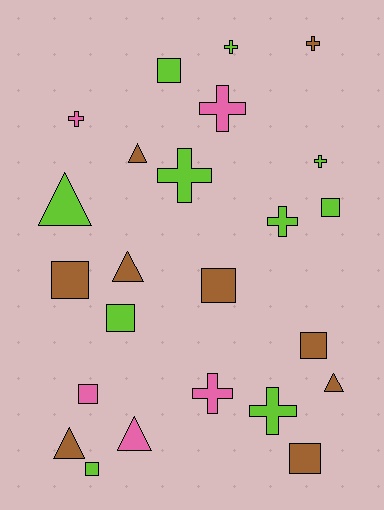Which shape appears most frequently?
Cross, with 9 objects.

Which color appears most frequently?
Lime, with 10 objects.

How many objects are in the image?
There are 24 objects.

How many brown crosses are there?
There is 1 brown cross.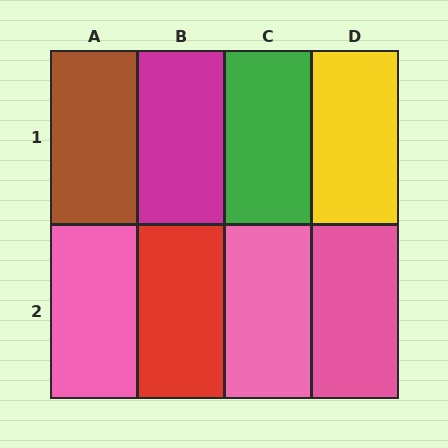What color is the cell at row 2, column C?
Pink.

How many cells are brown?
1 cell is brown.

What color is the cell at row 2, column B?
Red.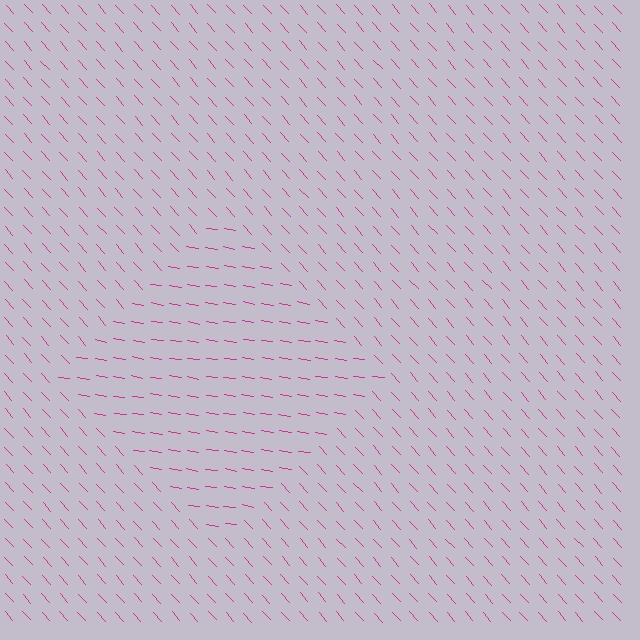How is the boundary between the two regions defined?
The boundary is defined purely by a change in line orientation (approximately 39 degrees difference). All lines are the same color and thickness.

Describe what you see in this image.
The image is filled with small magenta line segments. A diamond region in the image has lines oriented differently from the surrounding lines, creating a visible texture boundary.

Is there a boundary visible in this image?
Yes, there is a texture boundary formed by a change in line orientation.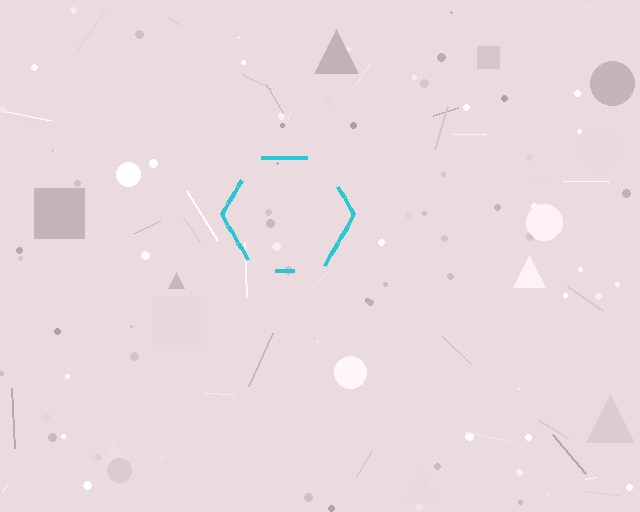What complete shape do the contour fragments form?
The contour fragments form a hexagon.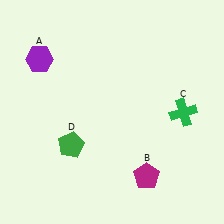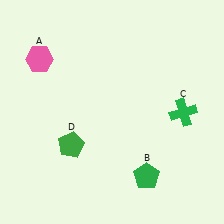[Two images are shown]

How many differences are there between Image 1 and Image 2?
There are 2 differences between the two images.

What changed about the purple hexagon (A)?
In Image 1, A is purple. In Image 2, it changed to pink.